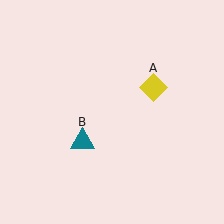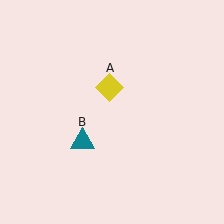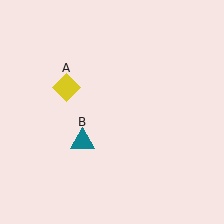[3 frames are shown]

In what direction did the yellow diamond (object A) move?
The yellow diamond (object A) moved left.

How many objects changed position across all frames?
1 object changed position: yellow diamond (object A).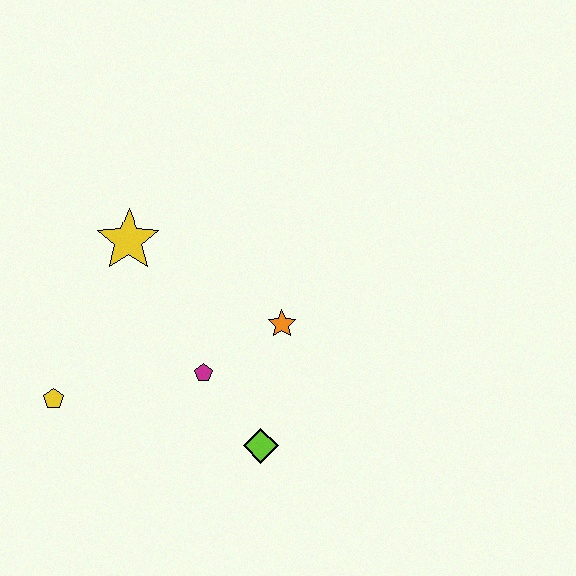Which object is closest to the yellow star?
The magenta pentagon is closest to the yellow star.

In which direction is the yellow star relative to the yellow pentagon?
The yellow star is above the yellow pentagon.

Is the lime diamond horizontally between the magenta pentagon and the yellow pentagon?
No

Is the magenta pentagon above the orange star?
No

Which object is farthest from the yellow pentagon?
The orange star is farthest from the yellow pentagon.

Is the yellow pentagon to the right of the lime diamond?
No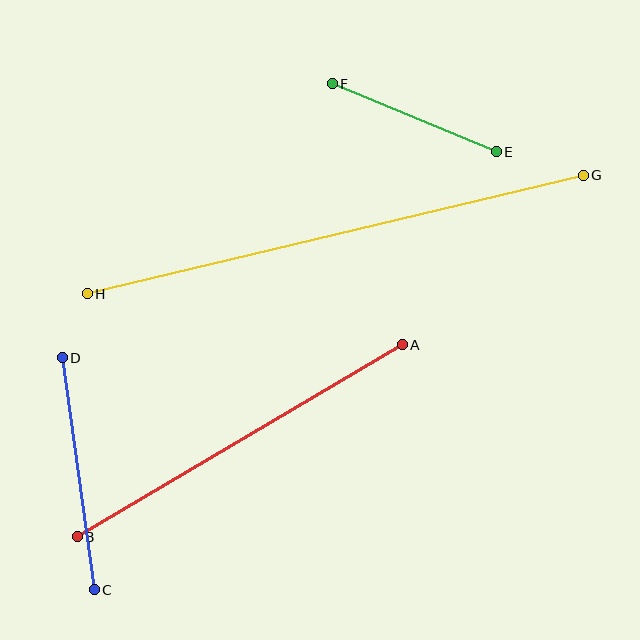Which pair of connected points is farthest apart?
Points G and H are farthest apart.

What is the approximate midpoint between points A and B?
The midpoint is at approximately (240, 441) pixels.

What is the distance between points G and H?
The distance is approximately 510 pixels.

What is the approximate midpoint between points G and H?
The midpoint is at approximately (335, 234) pixels.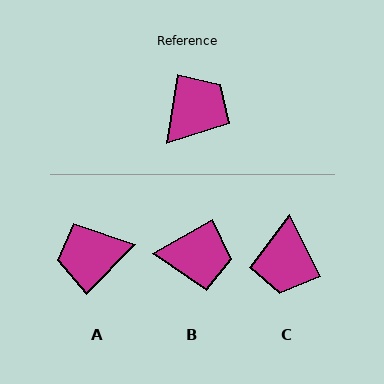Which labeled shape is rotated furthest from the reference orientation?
C, about 145 degrees away.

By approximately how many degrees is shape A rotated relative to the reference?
Approximately 144 degrees counter-clockwise.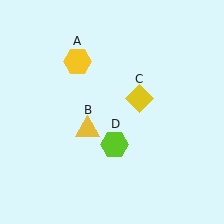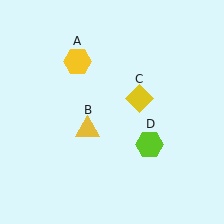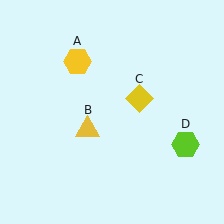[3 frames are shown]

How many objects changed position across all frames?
1 object changed position: lime hexagon (object D).